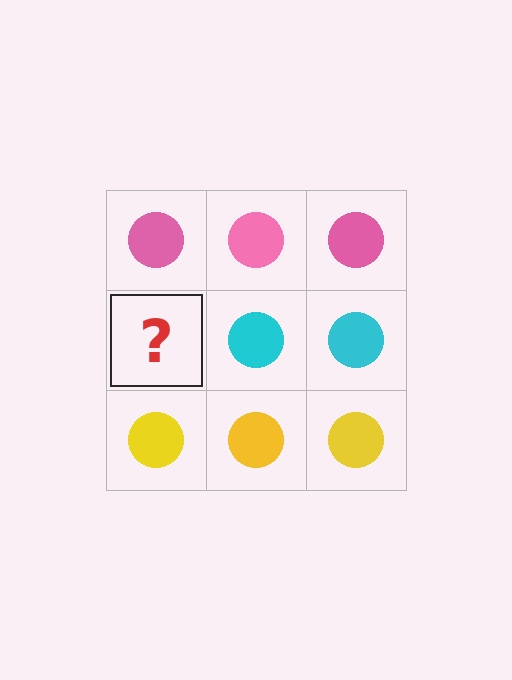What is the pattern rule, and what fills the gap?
The rule is that each row has a consistent color. The gap should be filled with a cyan circle.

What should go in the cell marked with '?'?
The missing cell should contain a cyan circle.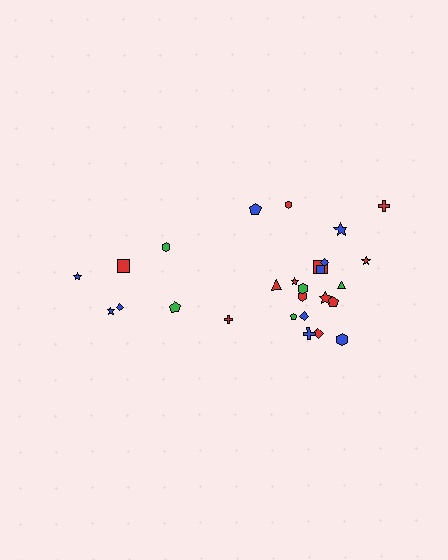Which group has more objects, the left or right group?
The right group.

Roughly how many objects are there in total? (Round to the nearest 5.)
Roughly 30 objects in total.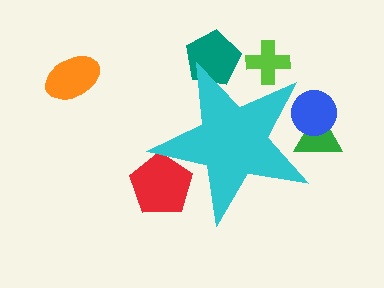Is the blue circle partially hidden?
Yes, the blue circle is partially hidden behind the cyan star.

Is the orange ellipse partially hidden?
No, the orange ellipse is fully visible.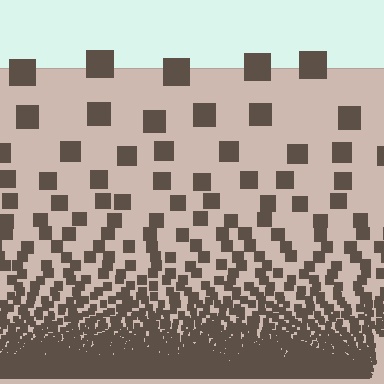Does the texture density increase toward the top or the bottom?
Density increases toward the bottom.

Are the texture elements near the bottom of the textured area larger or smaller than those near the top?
Smaller. The gradient is inverted — elements near the bottom are smaller and denser.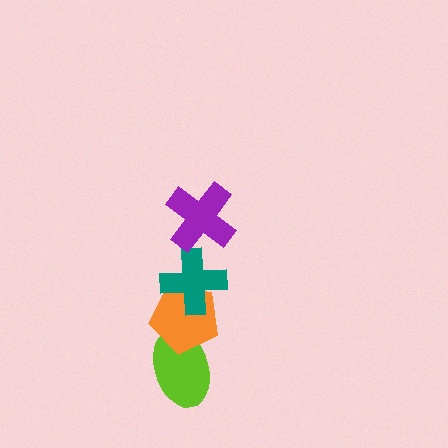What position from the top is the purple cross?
The purple cross is 1st from the top.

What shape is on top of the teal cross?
The purple cross is on top of the teal cross.